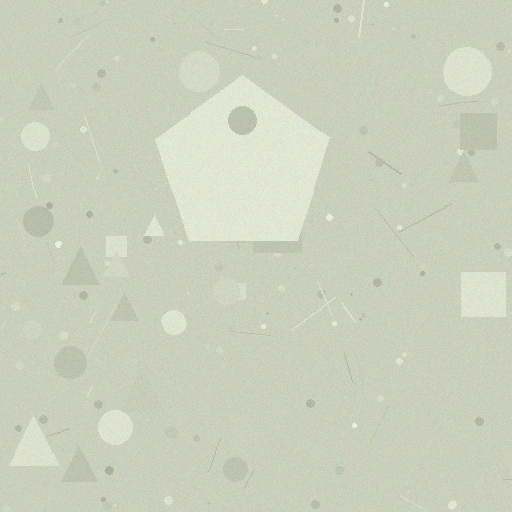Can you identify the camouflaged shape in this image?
The camouflaged shape is a pentagon.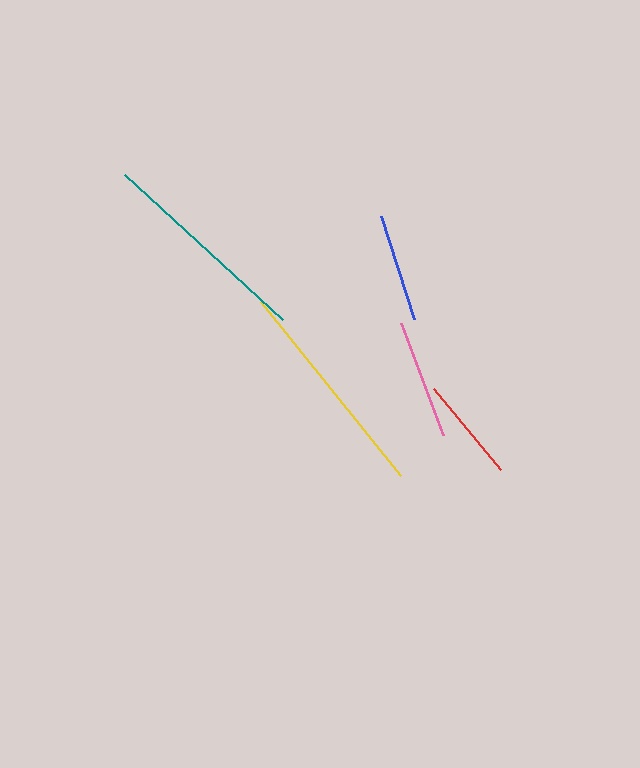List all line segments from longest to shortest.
From longest to shortest: yellow, teal, pink, blue, red.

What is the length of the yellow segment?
The yellow segment is approximately 224 pixels long.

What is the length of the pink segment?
The pink segment is approximately 119 pixels long.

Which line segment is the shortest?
The red line is the shortest at approximately 106 pixels.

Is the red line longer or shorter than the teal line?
The teal line is longer than the red line.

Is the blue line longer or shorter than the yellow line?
The yellow line is longer than the blue line.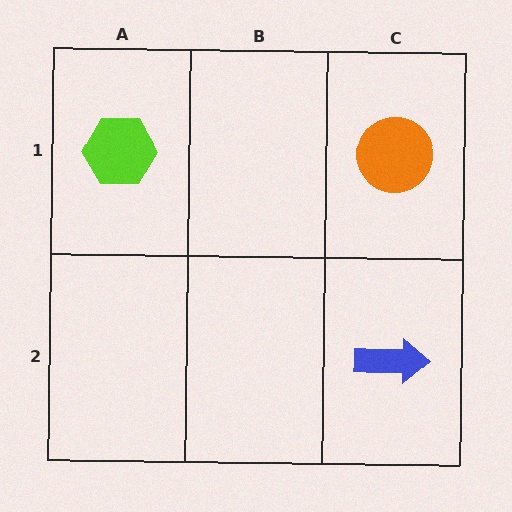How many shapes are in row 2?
1 shape.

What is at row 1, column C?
An orange circle.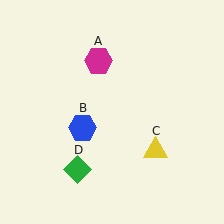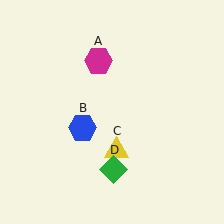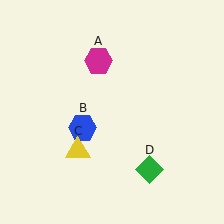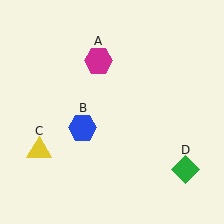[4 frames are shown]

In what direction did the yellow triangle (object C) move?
The yellow triangle (object C) moved left.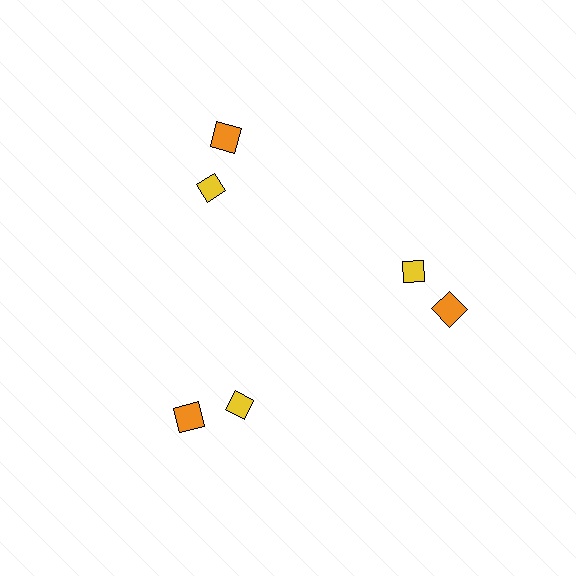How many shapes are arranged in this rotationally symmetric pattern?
There are 6 shapes, arranged in 3 groups of 2.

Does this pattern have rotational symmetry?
Yes, this pattern has 3-fold rotational symmetry. It looks the same after rotating 120 degrees around the center.